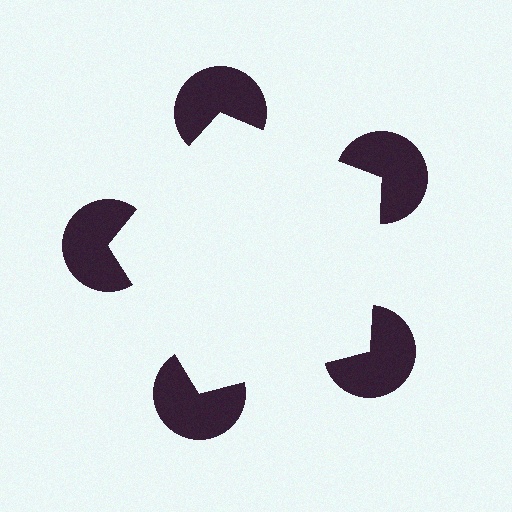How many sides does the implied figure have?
5 sides.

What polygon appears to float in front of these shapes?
An illusory pentagon — its edges are inferred from the aligned wedge cuts in the pac-man discs, not physically drawn.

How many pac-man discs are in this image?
There are 5 — one at each vertex of the illusory pentagon.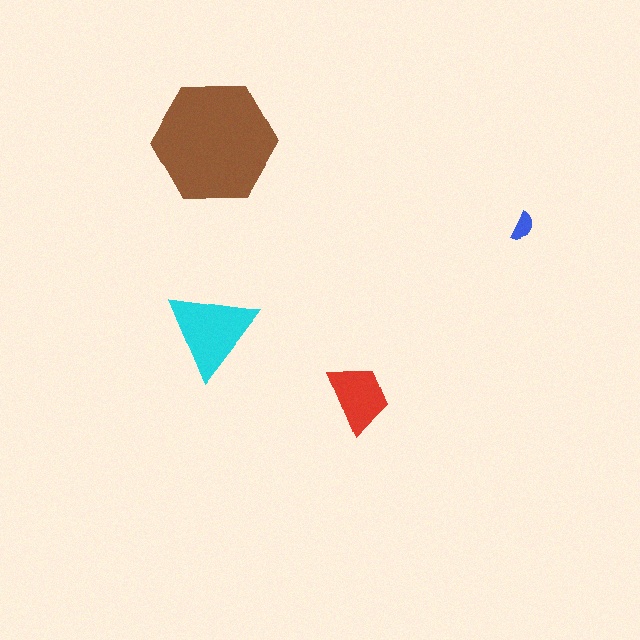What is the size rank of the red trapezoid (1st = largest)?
3rd.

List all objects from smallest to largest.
The blue semicircle, the red trapezoid, the cyan triangle, the brown hexagon.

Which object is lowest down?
The red trapezoid is bottommost.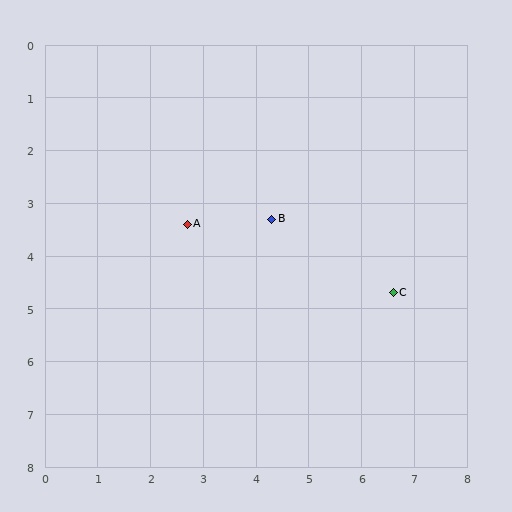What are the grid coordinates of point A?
Point A is at approximately (2.7, 3.4).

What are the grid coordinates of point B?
Point B is at approximately (4.3, 3.3).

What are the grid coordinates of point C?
Point C is at approximately (6.6, 4.7).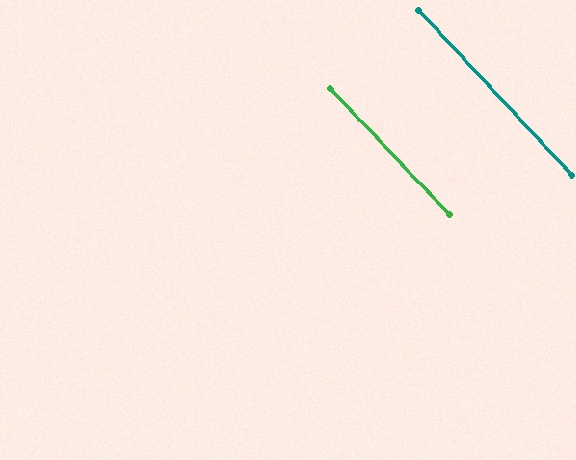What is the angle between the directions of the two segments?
Approximately 0 degrees.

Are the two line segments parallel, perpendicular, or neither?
Parallel — their directions differ by only 0.4°.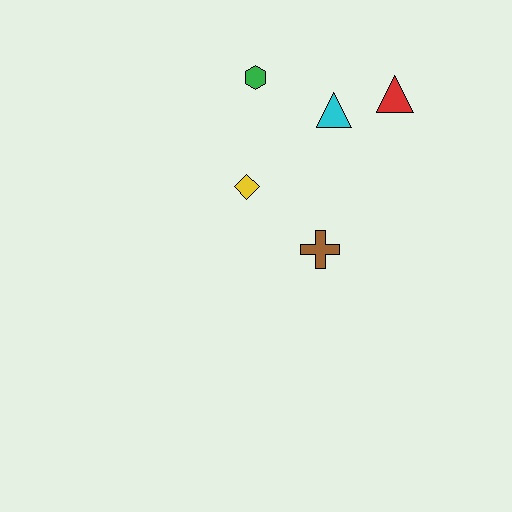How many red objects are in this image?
There is 1 red object.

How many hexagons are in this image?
There is 1 hexagon.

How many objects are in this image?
There are 5 objects.